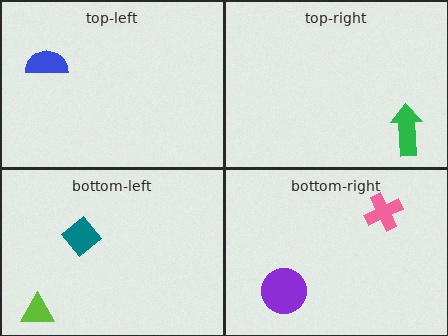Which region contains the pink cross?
The bottom-right region.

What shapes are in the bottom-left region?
The lime triangle, the teal diamond.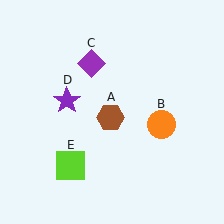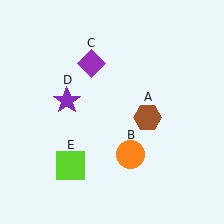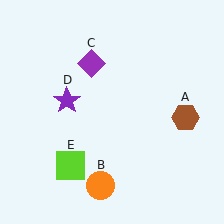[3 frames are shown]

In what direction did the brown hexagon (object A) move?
The brown hexagon (object A) moved right.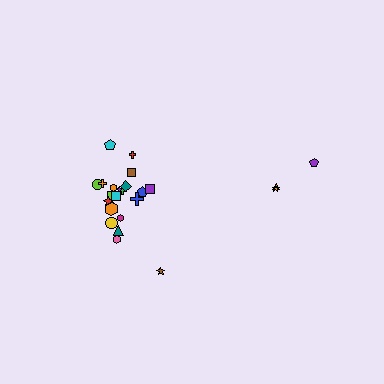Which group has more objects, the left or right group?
The left group.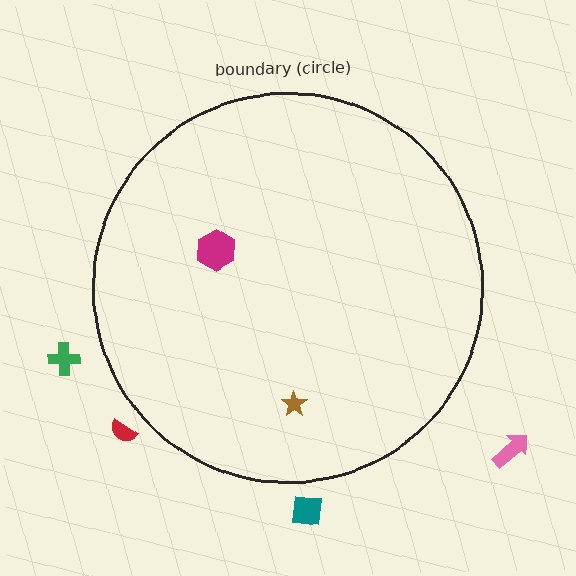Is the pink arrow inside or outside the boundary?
Outside.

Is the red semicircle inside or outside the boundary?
Outside.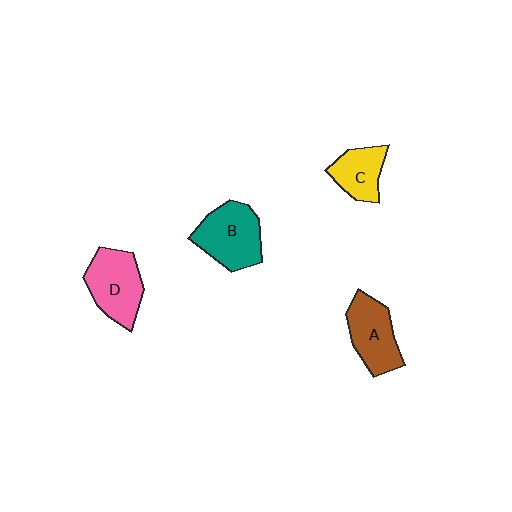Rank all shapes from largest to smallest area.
From largest to smallest: B (teal), D (pink), A (brown), C (yellow).